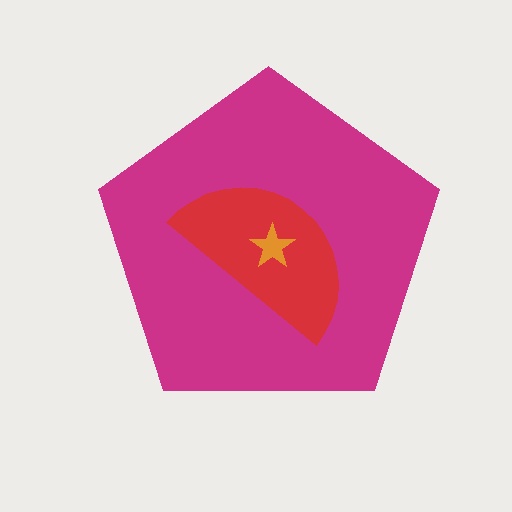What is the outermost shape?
The magenta pentagon.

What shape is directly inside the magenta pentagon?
The red semicircle.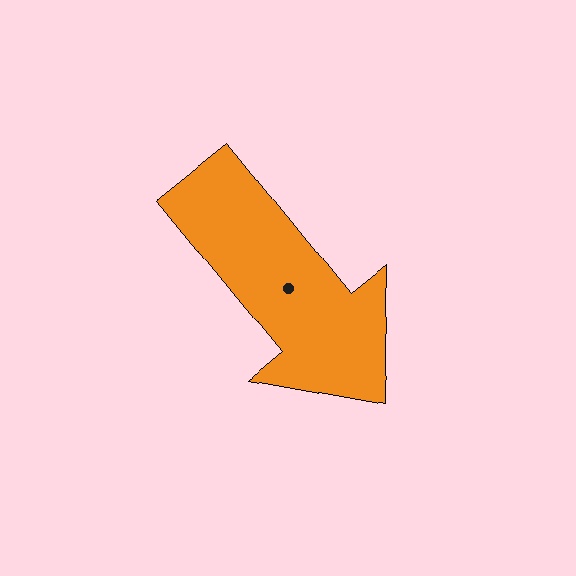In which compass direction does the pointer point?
Southeast.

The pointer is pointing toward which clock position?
Roughly 5 o'clock.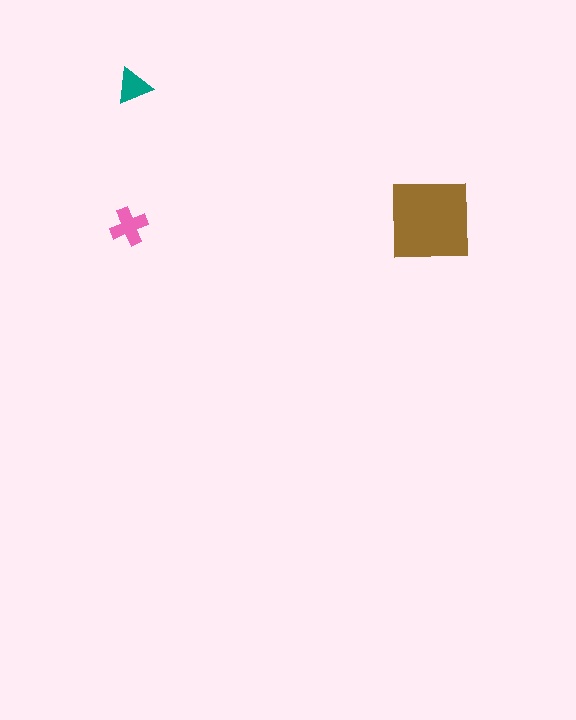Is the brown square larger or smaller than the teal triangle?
Larger.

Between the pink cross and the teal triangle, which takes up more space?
The pink cross.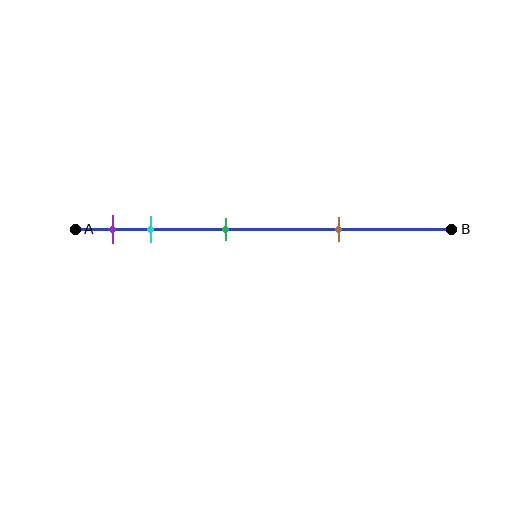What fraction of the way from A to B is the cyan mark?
The cyan mark is approximately 20% (0.2) of the way from A to B.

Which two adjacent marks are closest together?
The purple and cyan marks are the closest adjacent pair.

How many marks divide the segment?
There are 4 marks dividing the segment.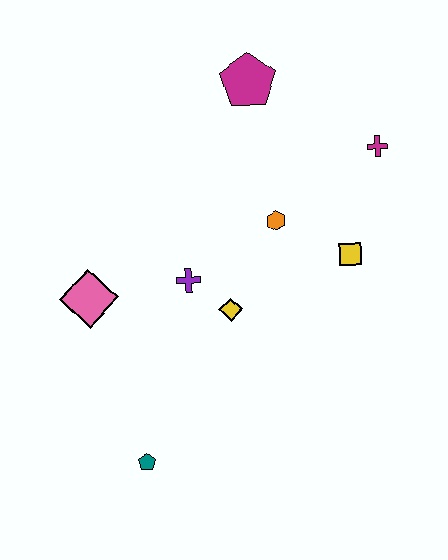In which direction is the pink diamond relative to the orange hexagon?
The pink diamond is to the left of the orange hexagon.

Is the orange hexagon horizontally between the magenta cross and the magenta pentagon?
Yes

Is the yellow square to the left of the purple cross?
No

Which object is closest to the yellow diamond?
The purple cross is closest to the yellow diamond.